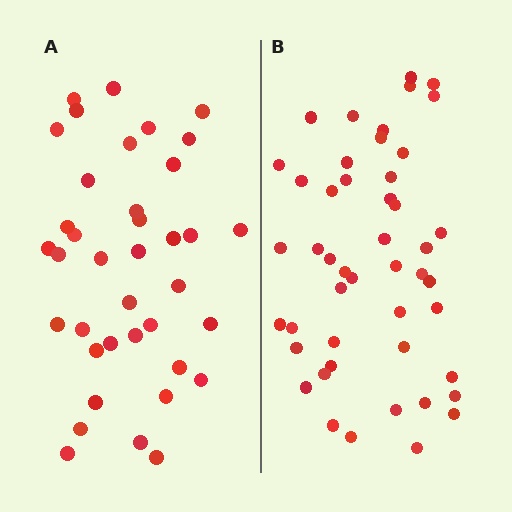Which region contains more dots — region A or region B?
Region B (the right region) has more dots.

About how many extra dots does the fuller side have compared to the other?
Region B has roughly 8 or so more dots than region A.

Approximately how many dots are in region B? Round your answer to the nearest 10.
About 50 dots. (The exact count is 47, which rounds to 50.)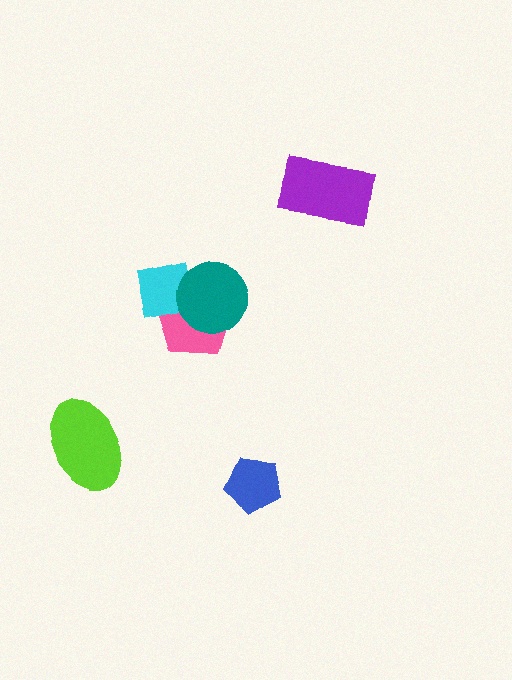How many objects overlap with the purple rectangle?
0 objects overlap with the purple rectangle.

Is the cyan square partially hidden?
Yes, it is partially covered by another shape.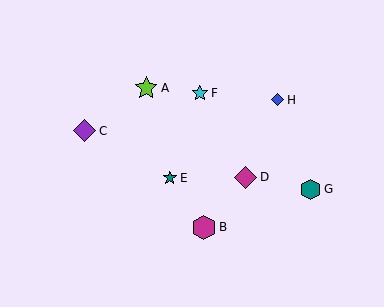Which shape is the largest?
The magenta hexagon (labeled B) is the largest.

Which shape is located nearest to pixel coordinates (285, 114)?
The blue diamond (labeled H) at (277, 100) is nearest to that location.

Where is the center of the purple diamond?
The center of the purple diamond is at (85, 131).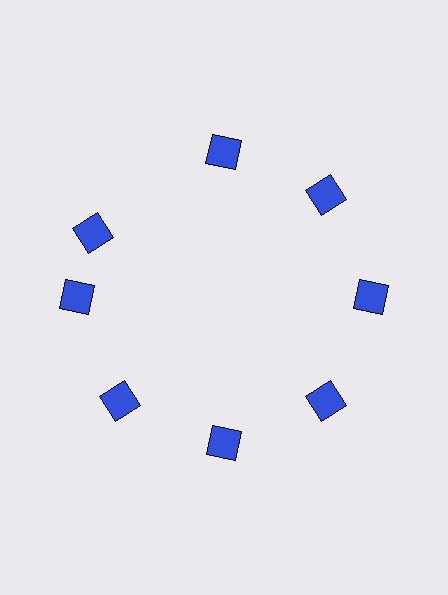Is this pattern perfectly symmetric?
No. The 8 blue diamonds are arranged in a ring, but one element near the 10 o'clock position is rotated out of alignment along the ring, breaking the 8-fold rotational symmetry.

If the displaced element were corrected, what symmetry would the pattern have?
It would have 8-fold rotational symmetry — the pattern would map onto itself every 45 degrees.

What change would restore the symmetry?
The symmetry would be restored by rotating it back into even spacing with its neighbors so that all 8 diamonds sit at equal angles and equal distance from the center.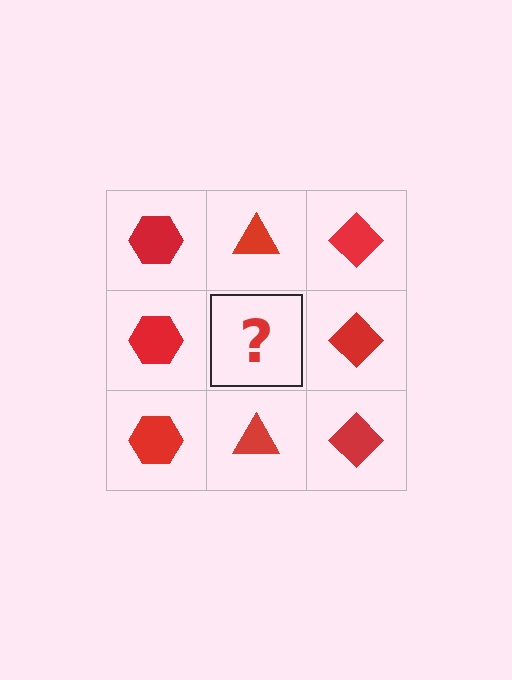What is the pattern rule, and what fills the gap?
The rule is that each column has a consistent shape. The gap should be filled with a red triangle.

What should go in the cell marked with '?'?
The missing cell should contain a red triangle.